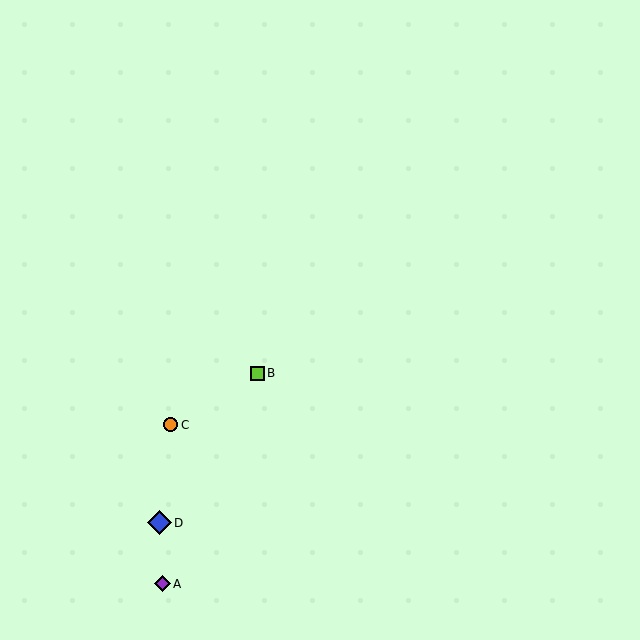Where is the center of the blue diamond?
The center of the blue diamond is at (159, 523).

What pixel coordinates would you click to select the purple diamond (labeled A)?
Click at (163, 584) to select the purple diamond A.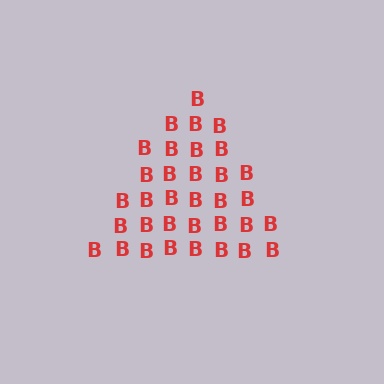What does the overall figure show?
The overall figure shows a triangle.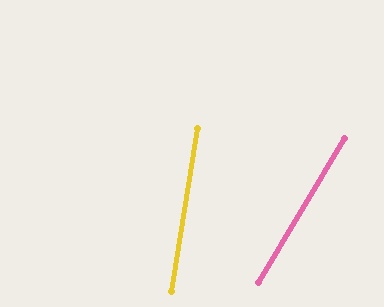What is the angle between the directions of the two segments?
Approximately 22 degrees.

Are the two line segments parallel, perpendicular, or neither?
Neither parallel nor perpendicular — they differ by about 22°.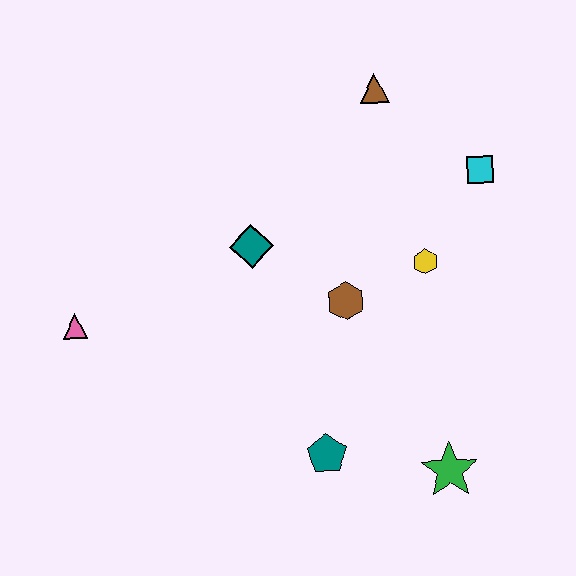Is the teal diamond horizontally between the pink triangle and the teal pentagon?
Yes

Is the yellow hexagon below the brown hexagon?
No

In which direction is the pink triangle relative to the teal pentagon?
The pink triangle is to the left of the teal pentagon.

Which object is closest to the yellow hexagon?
The brown hexagon is closest to the yellow hexagon.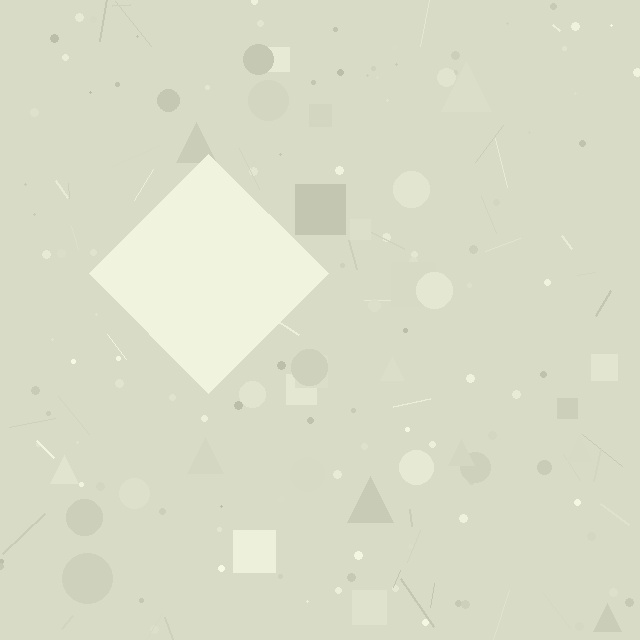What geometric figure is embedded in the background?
A diamond is embedded in the background.